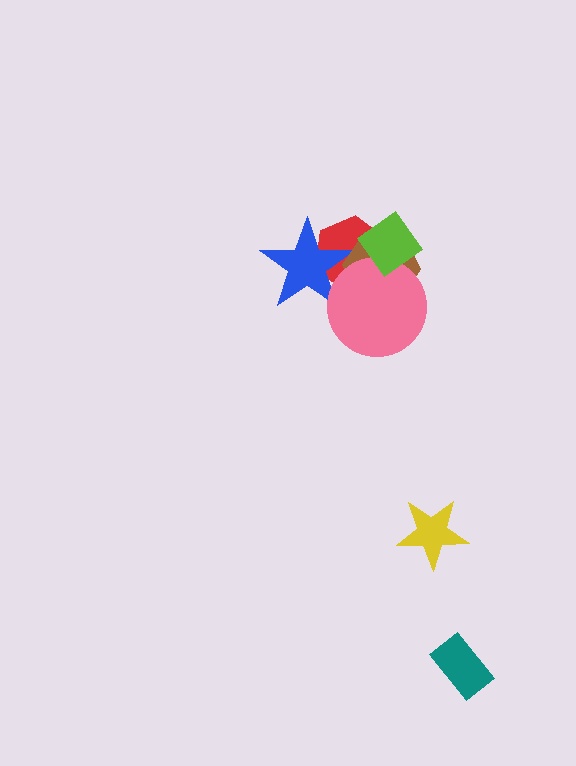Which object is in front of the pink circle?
The lime diamond is in front of the pink circle.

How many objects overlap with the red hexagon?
4 objects overlap with the red hexagon.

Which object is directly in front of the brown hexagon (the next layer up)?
The pink circle is directly in front of the brown hexagon.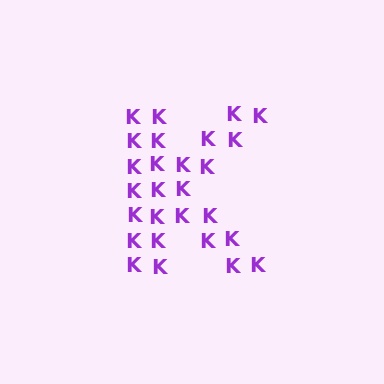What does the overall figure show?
The overall figure shows the letter K.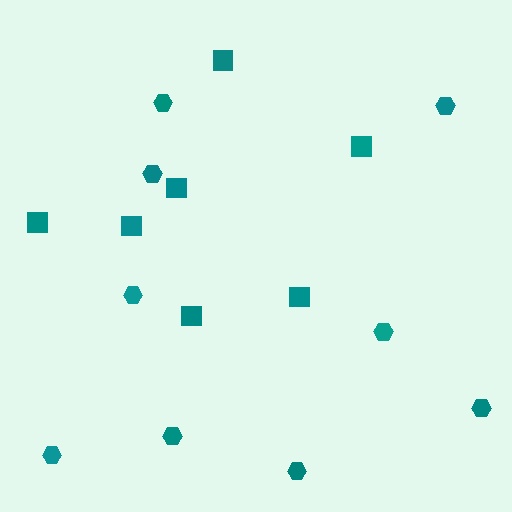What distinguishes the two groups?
There are 2 groups: one group of squares (7) and one group of hexagons (9).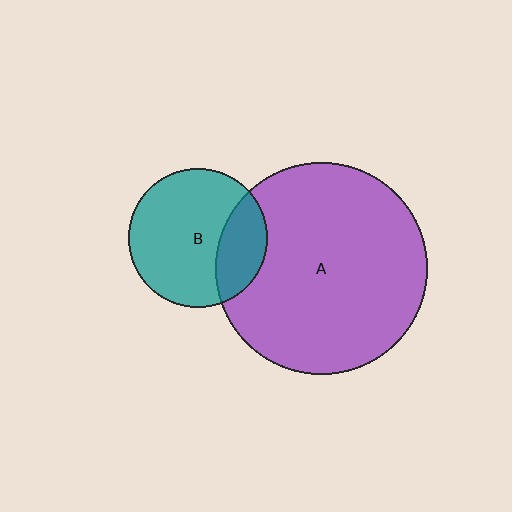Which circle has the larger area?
Circle A (purple).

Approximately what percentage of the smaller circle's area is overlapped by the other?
Approximately 25%.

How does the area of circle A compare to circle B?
Approximately 2.3 times.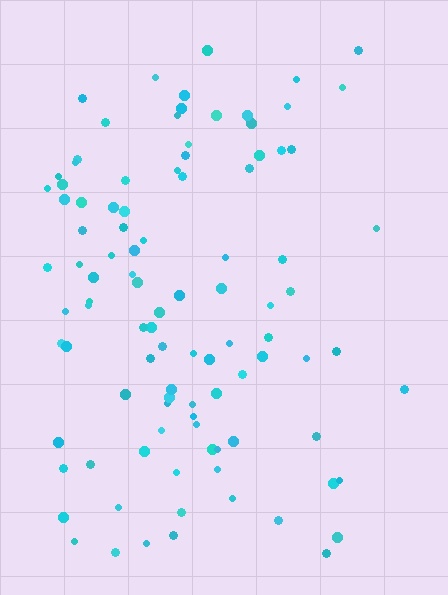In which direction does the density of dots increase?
From right to left, with the left side densest.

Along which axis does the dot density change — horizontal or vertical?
Horizontal.